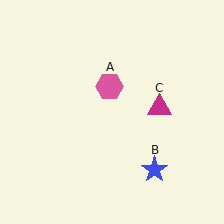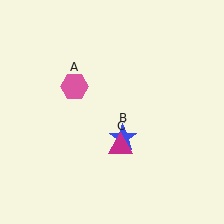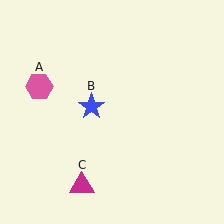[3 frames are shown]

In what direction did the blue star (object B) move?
The blue star (object B) moved up and to the left.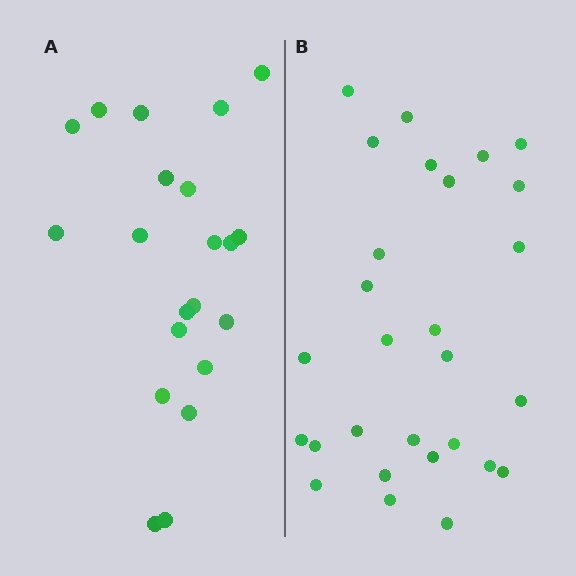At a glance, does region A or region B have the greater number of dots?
Region B (the right region) has more dots.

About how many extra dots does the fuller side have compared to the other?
Region B has roughly 8 or so more dots than region A.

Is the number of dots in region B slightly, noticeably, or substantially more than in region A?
Region B has noticeably more, but not dramatically so. The ratio is roughly 1.3 to 1.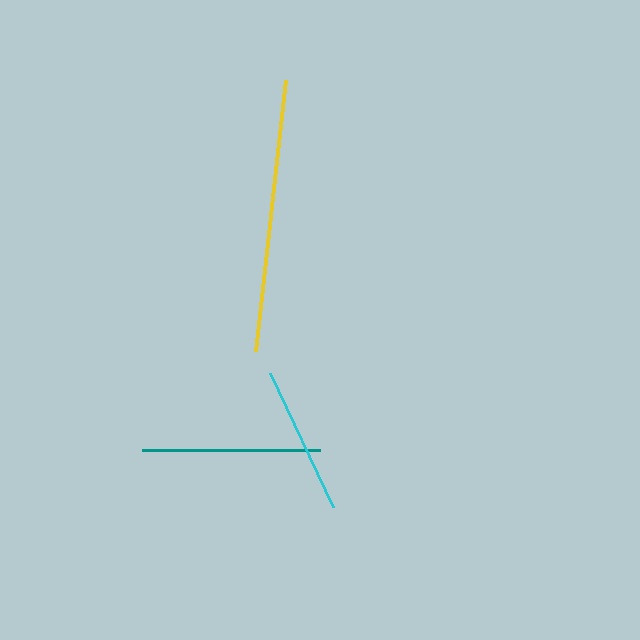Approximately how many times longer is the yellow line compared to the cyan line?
The yellow line is approximately 1.8 times the length of the cyan line.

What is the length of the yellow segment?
The yellow segment is approximately 272 pixels long.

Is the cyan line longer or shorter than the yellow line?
The yellow line is longer than the cyan line.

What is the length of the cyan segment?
The cyan segment is approximately 147 pixels long.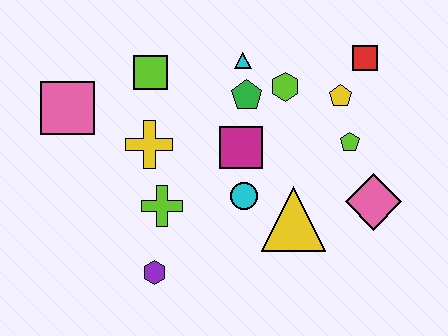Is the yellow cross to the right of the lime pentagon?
No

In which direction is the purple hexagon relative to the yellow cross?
The purple hexagon is below the yellow cross.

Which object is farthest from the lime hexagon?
The purple hexagon is farthest from the lime hexagon.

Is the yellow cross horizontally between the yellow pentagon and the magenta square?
No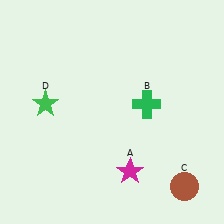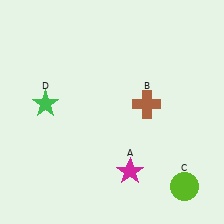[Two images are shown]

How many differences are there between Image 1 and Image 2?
There are 2 differences between the two images.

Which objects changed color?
B changed from green to brown. C changed from brown to lime.